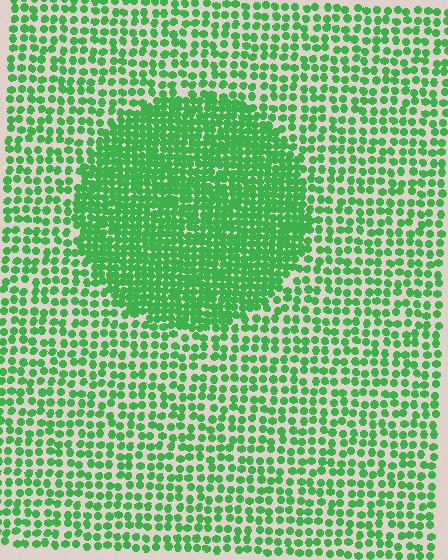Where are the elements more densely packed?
The elements are more densely packed inside the circle boundary.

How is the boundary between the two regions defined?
The boundary is defined by a change in element density (approximately 2.0x ratio). All elements are the same color, size, and shape.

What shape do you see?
I see a circle.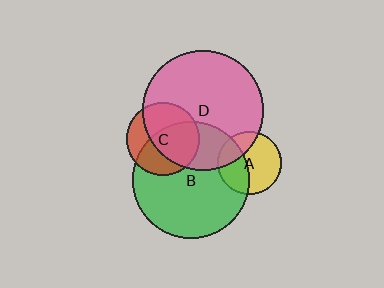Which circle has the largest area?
Circle D (pink).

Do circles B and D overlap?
Yes.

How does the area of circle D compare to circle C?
Approximately 2.7 times.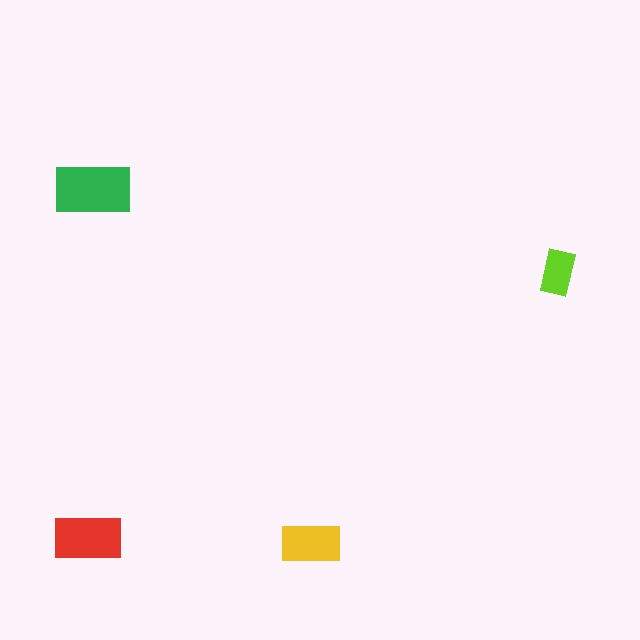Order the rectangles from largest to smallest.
the green one, the red one, the yellow one, the lime one.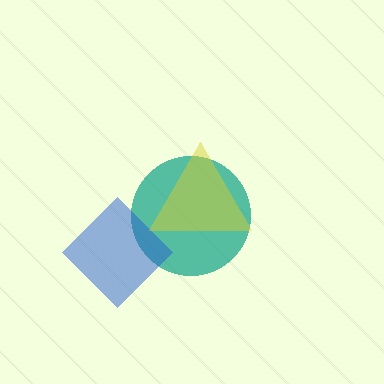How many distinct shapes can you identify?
There are 3 distinct shapes: a teal circle, a blue diamond, a yellow triangle.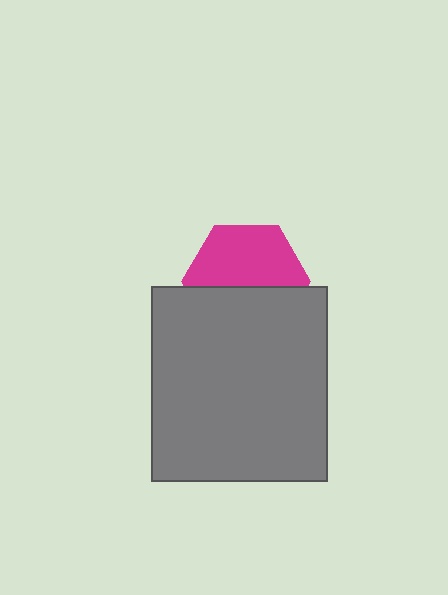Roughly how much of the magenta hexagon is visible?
About half of it is visible (roughly 55%).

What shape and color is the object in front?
The object in front is a gray rectangle.